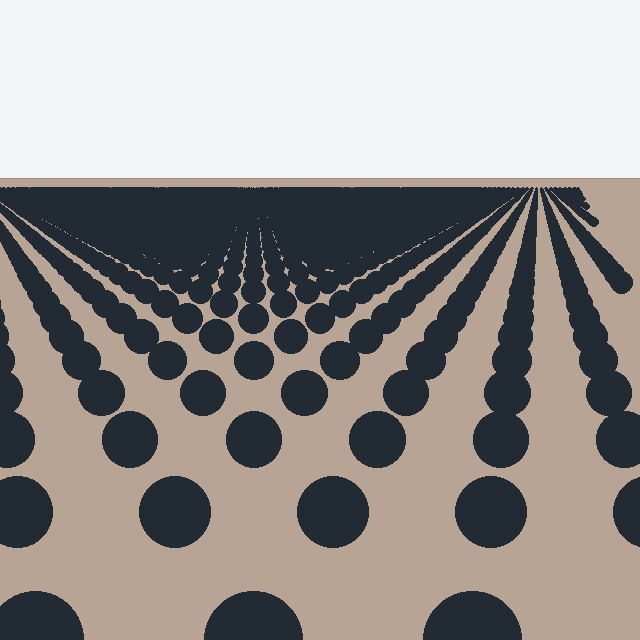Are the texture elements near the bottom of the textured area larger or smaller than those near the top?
Larger. Near the bottom, elements are closer to the viewer and appear at a bigger on-screen size.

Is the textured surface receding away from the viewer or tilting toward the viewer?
The surface is receding away from the viewer. Texture elements get smaller and denser toward the top.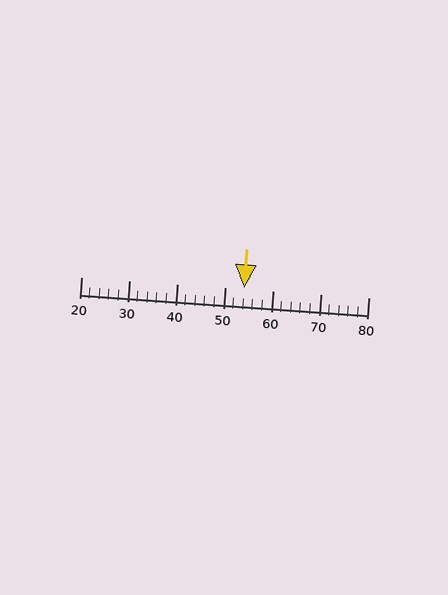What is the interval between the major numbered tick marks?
The major tick marks are spaced 10 units apart.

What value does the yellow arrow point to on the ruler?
The yellow arrow points to approximately 54.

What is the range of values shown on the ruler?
The ruler shows values from 20 to 80.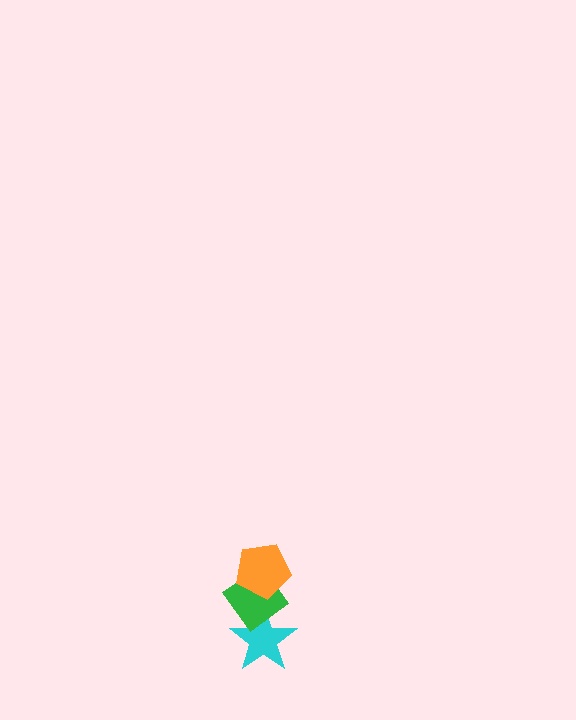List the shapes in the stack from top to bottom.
From top to bottom: the orange pentagon, the green diamond, the cyan star.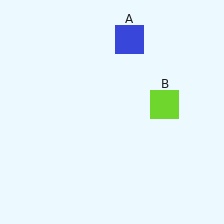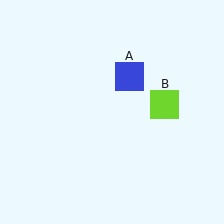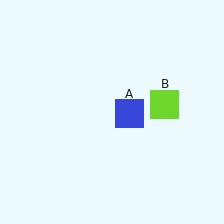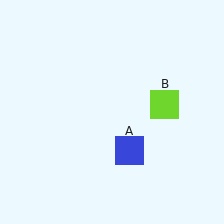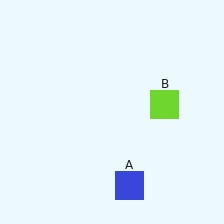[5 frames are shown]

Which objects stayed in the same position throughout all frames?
Lime square (object B) remained stationary.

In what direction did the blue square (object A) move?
The blue square (object A) moved down.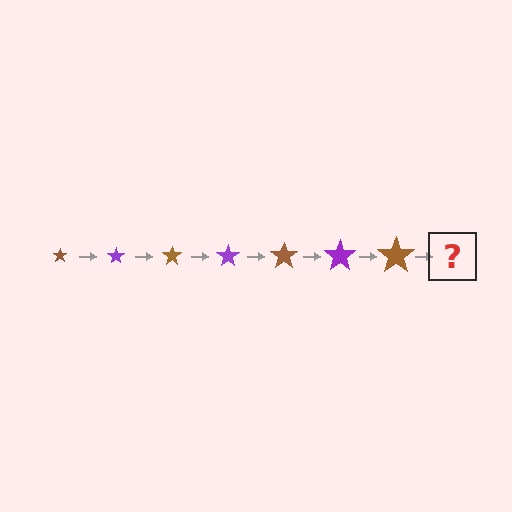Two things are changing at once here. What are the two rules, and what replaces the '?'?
The two rules are that the star grows larger each step and the color cycles through brown and purple. The '?' should be a purple star, larger than the previous one.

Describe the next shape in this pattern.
It should be a purple star, larger than the previous one.